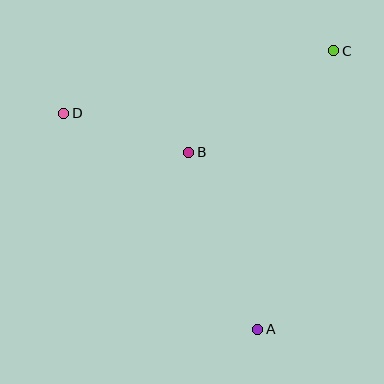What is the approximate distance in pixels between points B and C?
The distance between B and C is approximately 177 pixels.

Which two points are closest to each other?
Points B and D are closest to each other.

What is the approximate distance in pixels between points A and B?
The distance between A and B is approximately 190 pixels.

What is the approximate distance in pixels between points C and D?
The distance between C and D is approximately 277 pixels.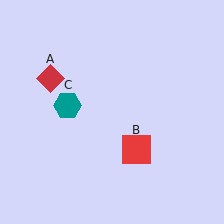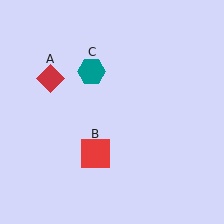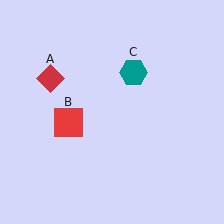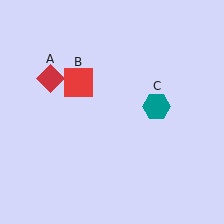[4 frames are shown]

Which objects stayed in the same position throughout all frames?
Red diamond (object A) remained stationary.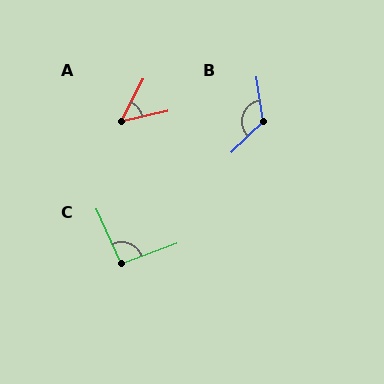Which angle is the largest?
B, at approximately 125 degrees.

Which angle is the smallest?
A, at approximately 51 degrees.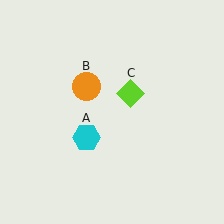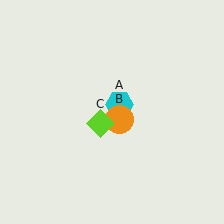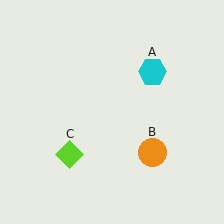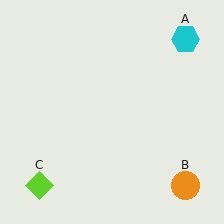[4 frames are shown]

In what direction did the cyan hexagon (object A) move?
The cyan hexagon (object A) moved up and to the right.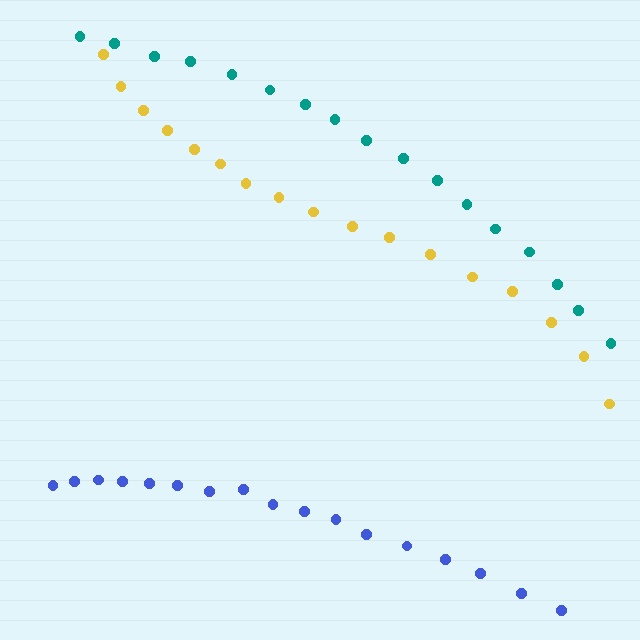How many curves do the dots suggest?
There are 3 distinct paths.